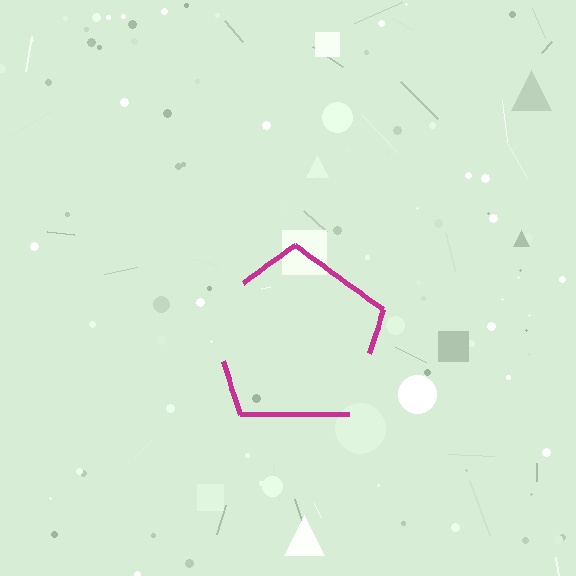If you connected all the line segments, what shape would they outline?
They would outline a pentagon.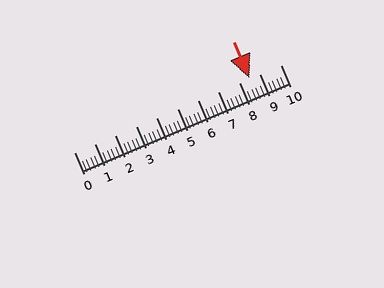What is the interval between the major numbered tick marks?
The major tick marks are spaced 1 units apart.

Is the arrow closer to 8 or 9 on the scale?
The arrow is closer to 9.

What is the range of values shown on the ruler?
The ruler shows values from 0 to 10.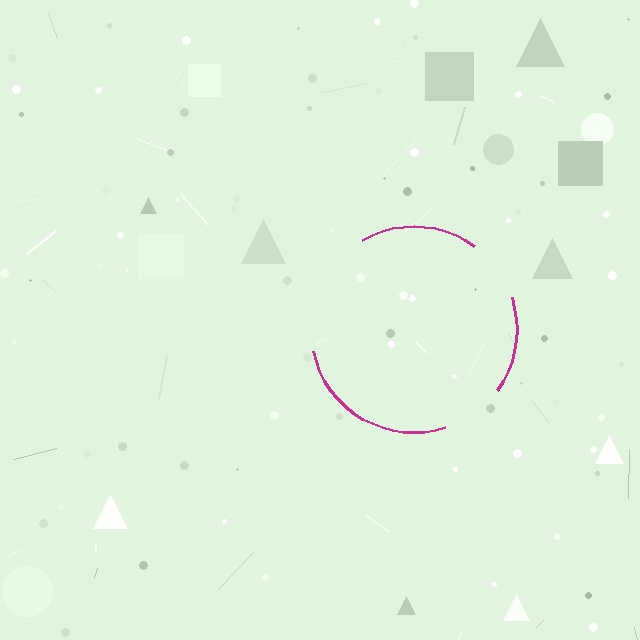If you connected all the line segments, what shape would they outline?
They would outline a circle.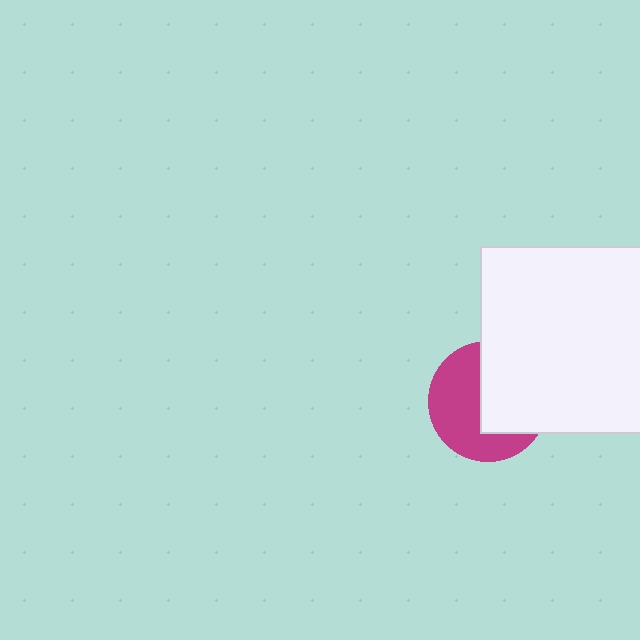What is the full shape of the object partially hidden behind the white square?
The partially hidden object is a magenta circle.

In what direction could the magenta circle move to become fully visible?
The magenta circle could move left. That would shift it out from behind the white square entirely.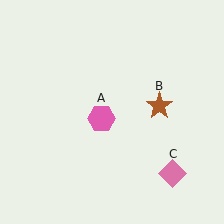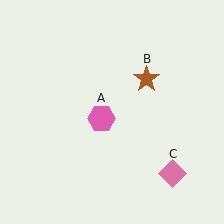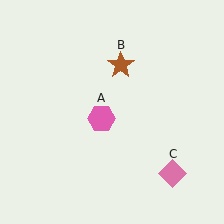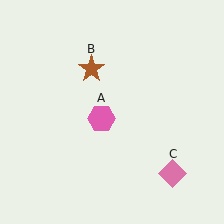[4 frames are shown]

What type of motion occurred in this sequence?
The brown star (object B) rotated counterclockwise around the center of the scene.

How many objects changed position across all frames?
1 object changed position: brown star (object B).